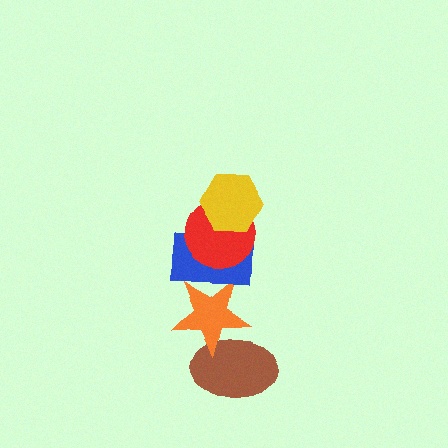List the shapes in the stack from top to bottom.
From top to bottom: the yellow hexagon, the red circle, the blue rectangle, the orange star, the brown ellipse.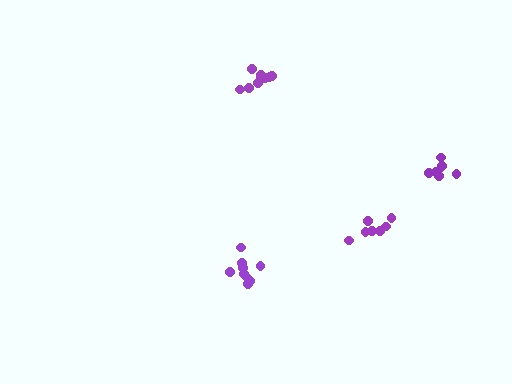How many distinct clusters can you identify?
There are 4 distinct clusters.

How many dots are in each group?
Group 1: 9 dots, Group 2: 7 dots, Group 3: 7 dots, Group 4: 9 dots (32 total).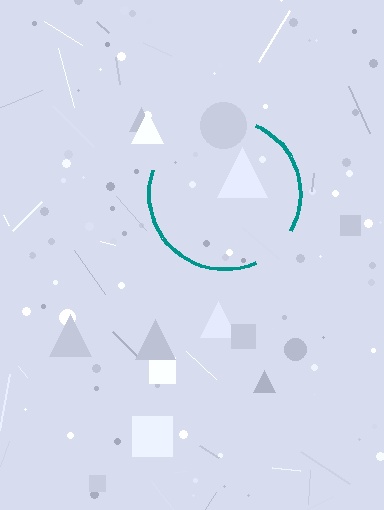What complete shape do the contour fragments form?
The contour fragments form a circle.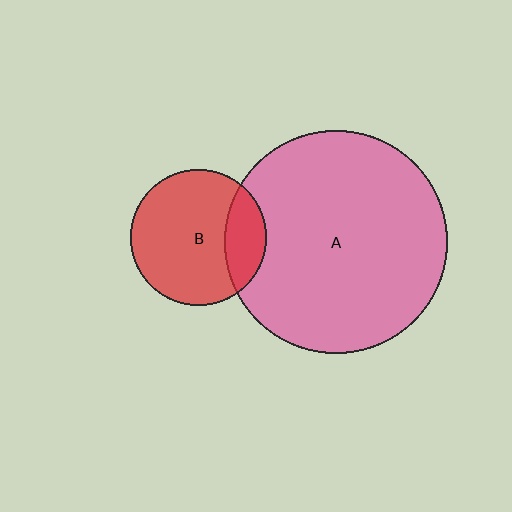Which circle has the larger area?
Circle A (pink).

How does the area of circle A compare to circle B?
Approximately 2.7 times.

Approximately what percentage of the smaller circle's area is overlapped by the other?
Approximately 20%.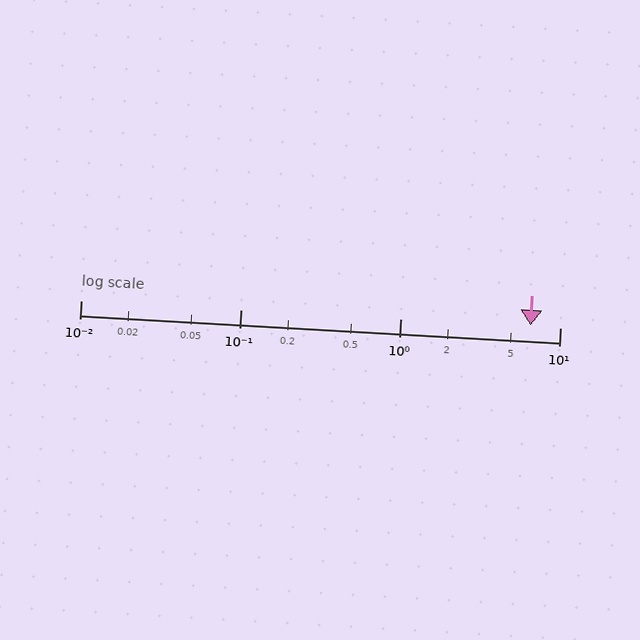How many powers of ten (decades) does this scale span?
The scale spans 3 decades, from 0.01 to 10.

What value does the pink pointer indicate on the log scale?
The pointer indicates approximately 6.5.